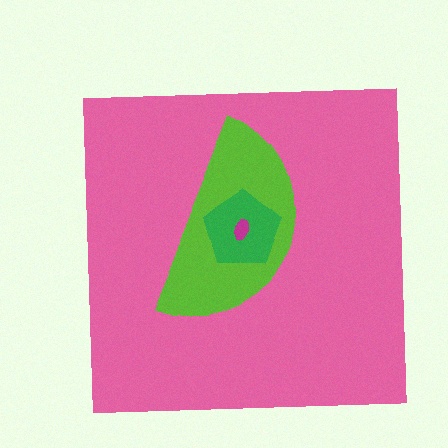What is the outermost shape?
The pink square.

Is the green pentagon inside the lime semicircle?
Yes.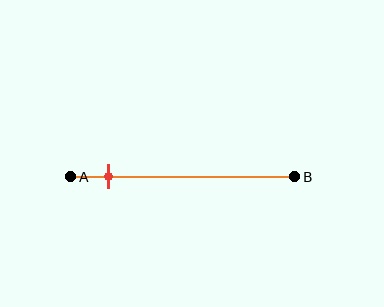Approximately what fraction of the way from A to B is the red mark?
The red mark is approximately 15% of the way from A to B.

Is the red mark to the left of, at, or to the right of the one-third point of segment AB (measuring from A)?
The red mark is to the left of the one-third point of segment AB.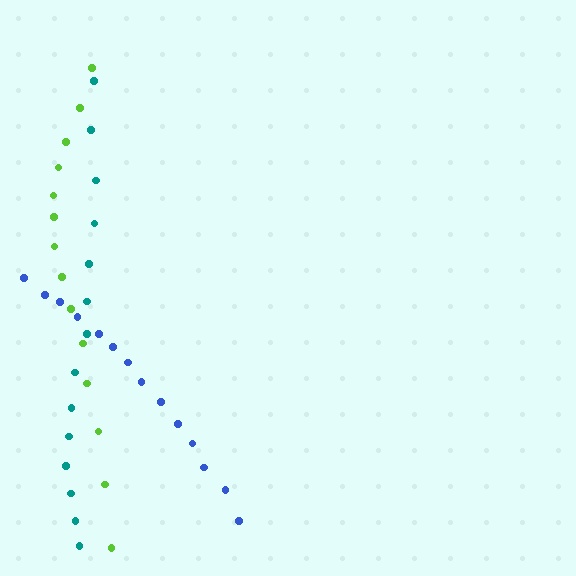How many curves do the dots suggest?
There are 3 distinct paths.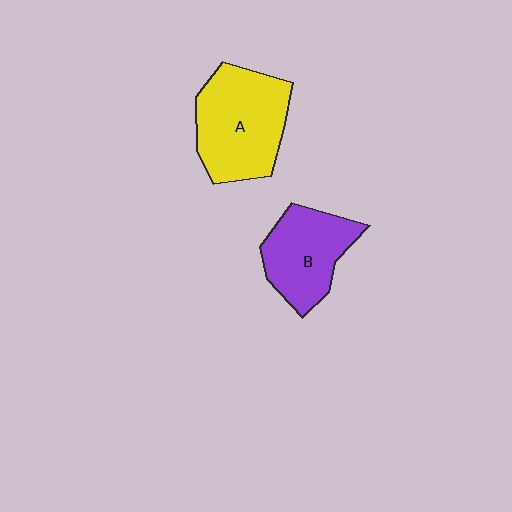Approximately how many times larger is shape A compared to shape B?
Approximately 1.3 times.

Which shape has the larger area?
Shape A (yellow).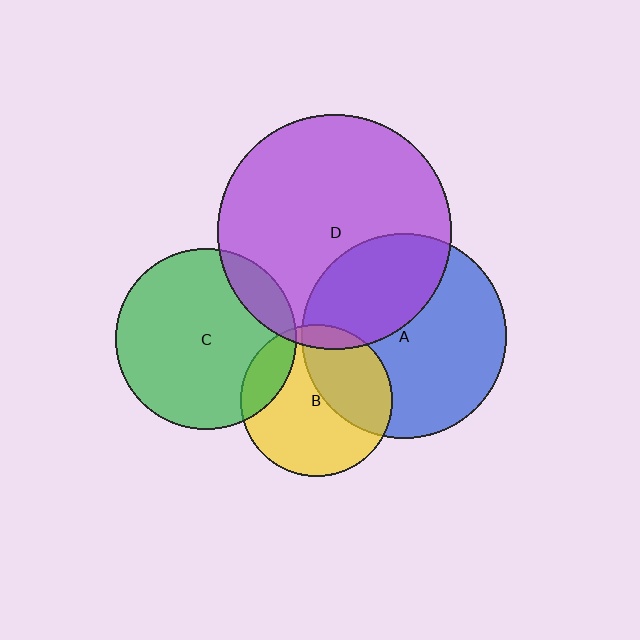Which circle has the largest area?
Circle D (purple).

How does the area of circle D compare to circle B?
Approximately 2.4 times.